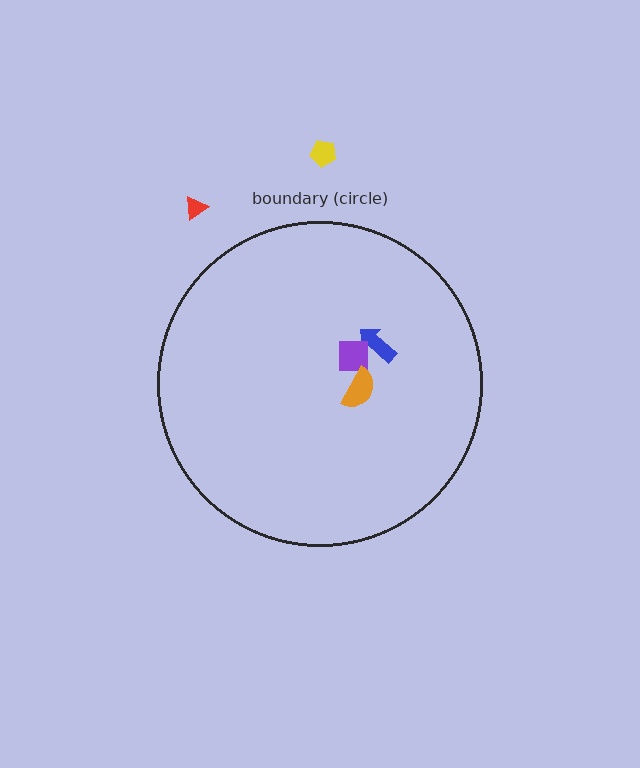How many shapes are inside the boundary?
3 inside, 2 outside.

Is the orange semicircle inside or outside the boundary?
Inside.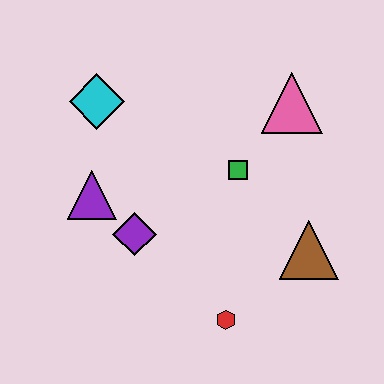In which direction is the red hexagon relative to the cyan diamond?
The red hexagon is below the cyan diamond.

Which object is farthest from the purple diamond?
The pink triangle is farthest from the purple diamond.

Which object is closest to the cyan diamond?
The purple triangle is closest to the cyan diamond.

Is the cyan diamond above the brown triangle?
Yes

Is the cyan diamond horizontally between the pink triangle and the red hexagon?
No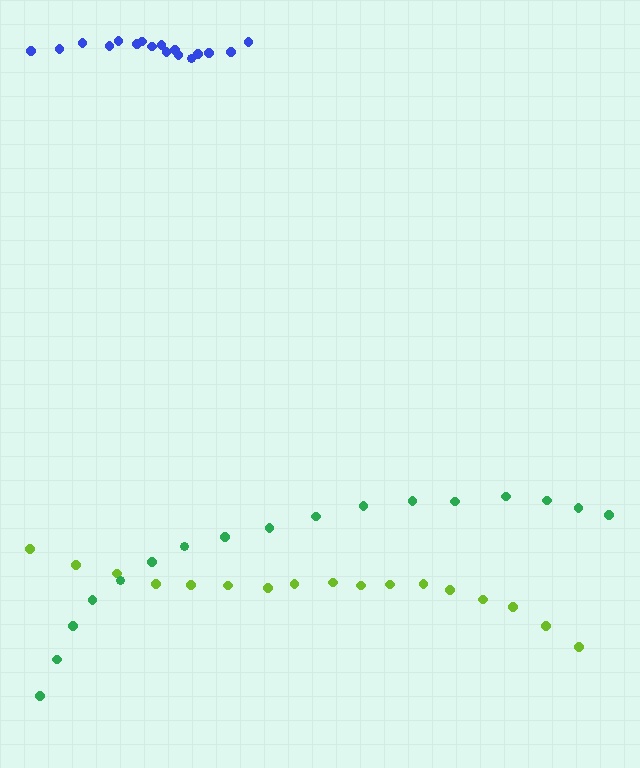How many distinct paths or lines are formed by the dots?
There are 3 distinct paths.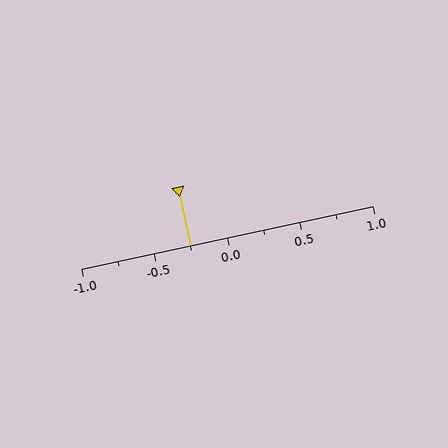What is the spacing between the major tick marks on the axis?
The major ticks are spaced 0.5 apart.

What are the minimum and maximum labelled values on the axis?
The axis runs from -1.0 to 1.0.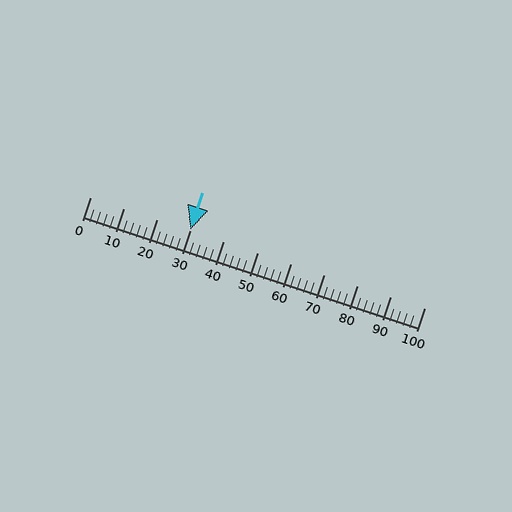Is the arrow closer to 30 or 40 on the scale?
The arrow is closer to 30.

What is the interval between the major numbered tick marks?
The major tick marks are spaced 10 units apart.